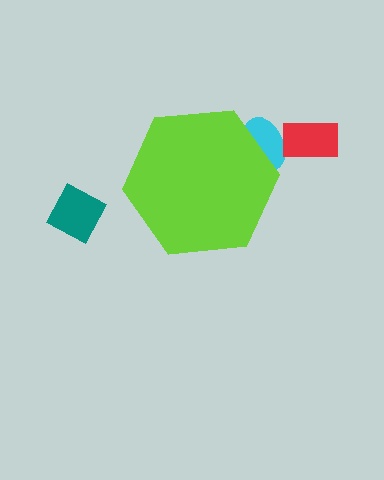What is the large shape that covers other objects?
A lime hexagon.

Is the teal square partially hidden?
No, the teal square is fully visible.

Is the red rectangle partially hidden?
No, the red rectangle is fully visible.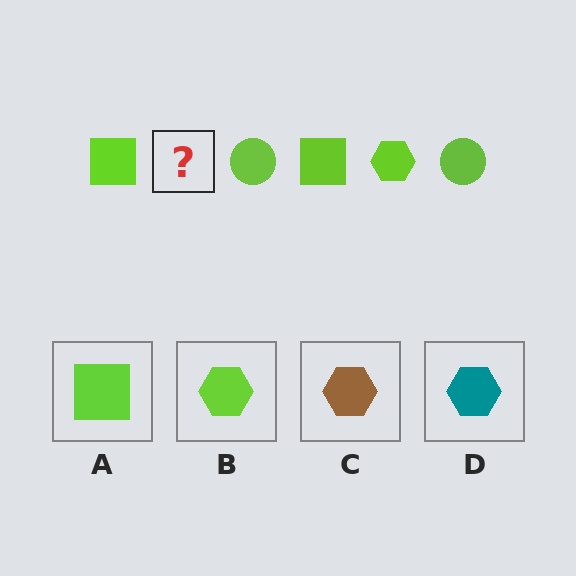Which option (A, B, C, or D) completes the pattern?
B.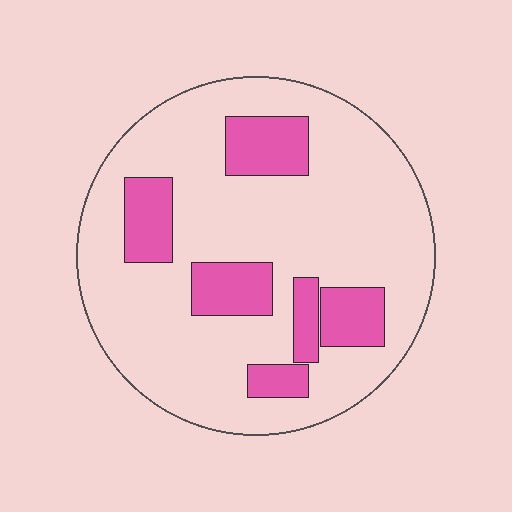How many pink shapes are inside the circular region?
6.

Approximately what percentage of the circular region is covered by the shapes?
Approximately 20%.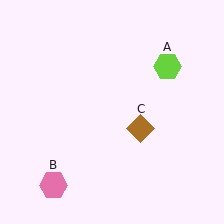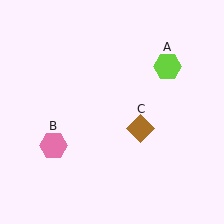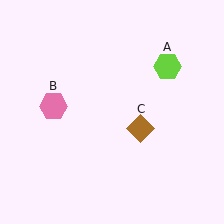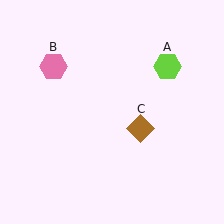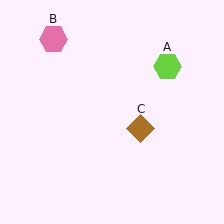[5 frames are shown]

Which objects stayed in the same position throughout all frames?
Lime hexagon (object A) and brown diamond (object C) remained stationary.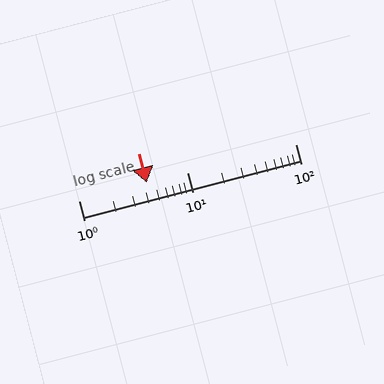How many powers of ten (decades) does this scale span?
The scale spans 2 decades, from 1 to 100.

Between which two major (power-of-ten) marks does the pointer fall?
The pointer is between 1 and 10.